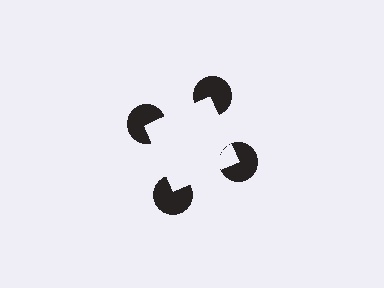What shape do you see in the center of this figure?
An illusory square — its edges are inferred from the aligned wedge cuts in the pac-man discs, not physically drawn.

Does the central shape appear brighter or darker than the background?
It typically appears slightly brighter than the background, even though no actual brightness change is drawn.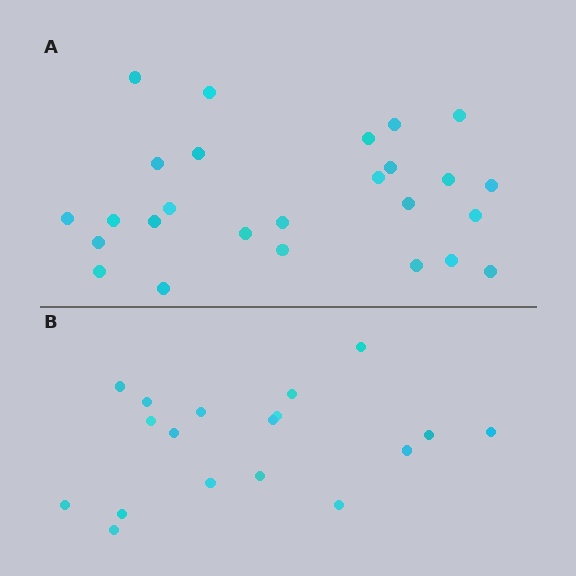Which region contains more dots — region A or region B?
Region A (the top region) has more dots.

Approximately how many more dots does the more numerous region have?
Region A has roughly 8 or so more dots than region B.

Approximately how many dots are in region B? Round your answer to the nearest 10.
About 20 dots. (The exact count is 18, which rounds to 20.)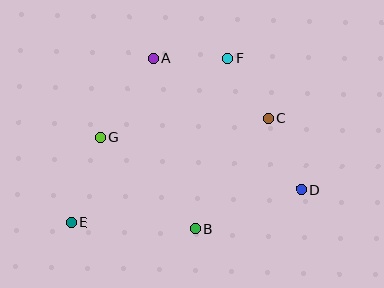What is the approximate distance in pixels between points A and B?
The distance between A and B is approximately 175 pixels.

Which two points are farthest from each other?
Points D and E are farthest from each other.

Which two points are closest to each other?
Points C and F are closest to each other.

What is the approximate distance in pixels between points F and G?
The distance between F and G is approximately 150 pixels.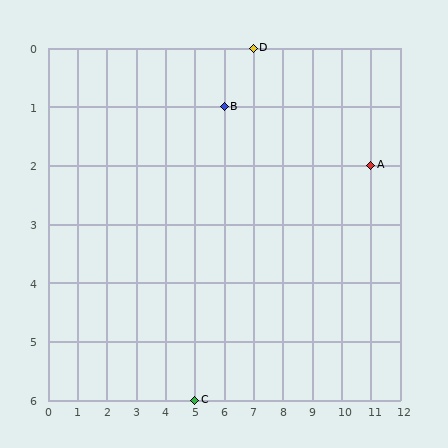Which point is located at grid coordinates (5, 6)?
Point C is at (5, 6).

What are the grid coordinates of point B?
Point B is at grid coordinates (6, 1).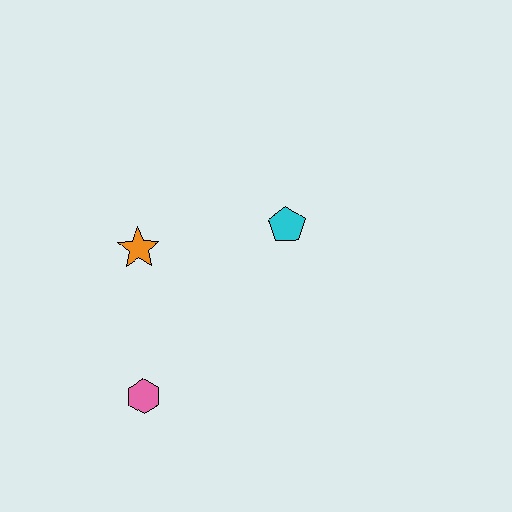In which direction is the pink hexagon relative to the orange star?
The pink hexagon is below the orange star.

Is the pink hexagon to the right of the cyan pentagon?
No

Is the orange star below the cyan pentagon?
Yes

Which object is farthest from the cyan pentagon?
The pink hexagon is farthest from the cyan pentagon.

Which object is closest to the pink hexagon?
The orange star is closest to the pink hexagon.